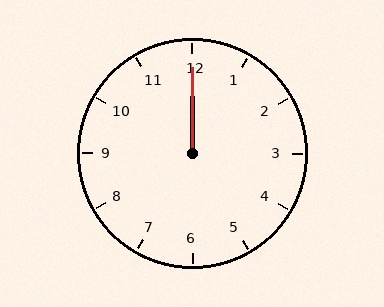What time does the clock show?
12:00.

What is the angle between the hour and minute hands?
Approximately 0 degrees.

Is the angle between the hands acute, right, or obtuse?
It is acute.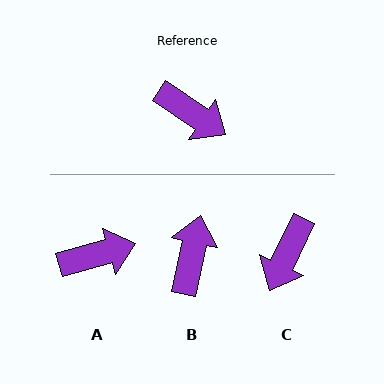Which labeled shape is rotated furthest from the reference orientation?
B, about 111 degrees away.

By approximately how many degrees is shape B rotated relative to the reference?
Approximately 111 degrees counter-clockwise.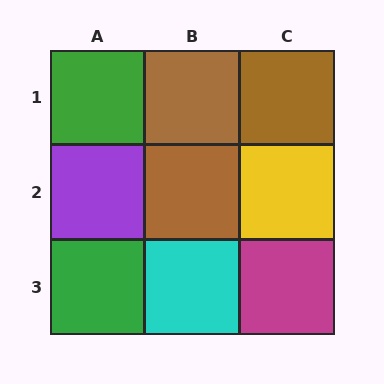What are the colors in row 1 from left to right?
Green, brown, brown.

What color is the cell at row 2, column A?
Purple.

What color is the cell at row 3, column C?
Magenta.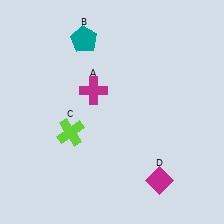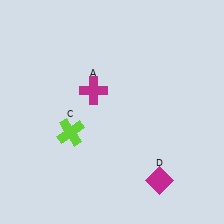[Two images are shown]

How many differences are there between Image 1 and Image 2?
There is 1 difference between the two images.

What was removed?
The teal pentagon (B) was removed in Image 2.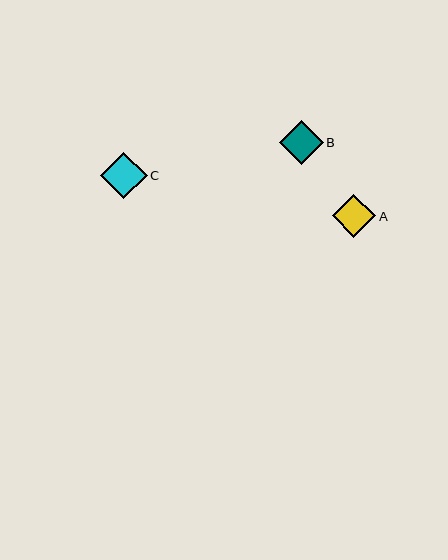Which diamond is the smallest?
Diamond A is the smallest with a size of approximately 43 pixels.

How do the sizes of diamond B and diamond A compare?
Diamond B and diamond A are approximately the same size.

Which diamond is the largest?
Diamond C is the largest with a size of approximately 46 pixels.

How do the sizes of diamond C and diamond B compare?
Diamond C and diamond B are approximately the same size.